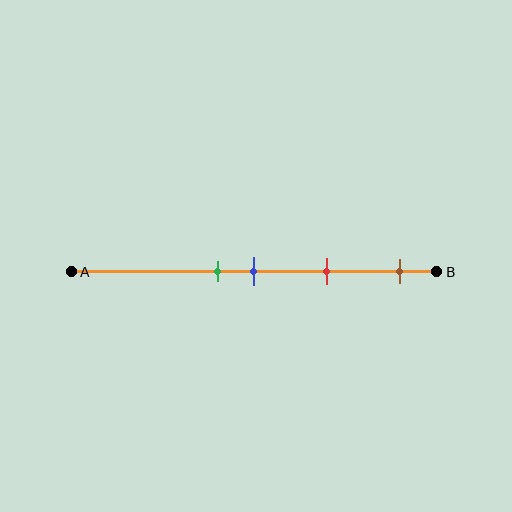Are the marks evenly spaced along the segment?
No, the marks are not evenly spaced.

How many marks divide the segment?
There are 4 marks dividing the segment.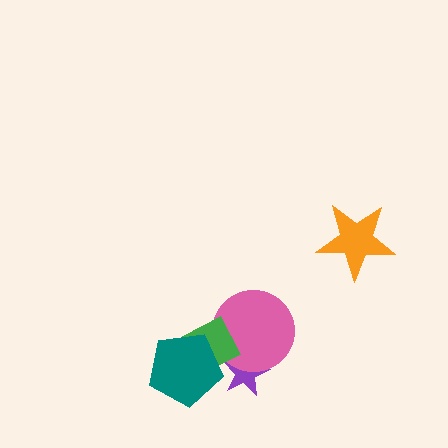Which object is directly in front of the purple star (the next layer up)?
The pink circle is directly in front of the purple star.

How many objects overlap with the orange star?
0 objects overlap with the orange star.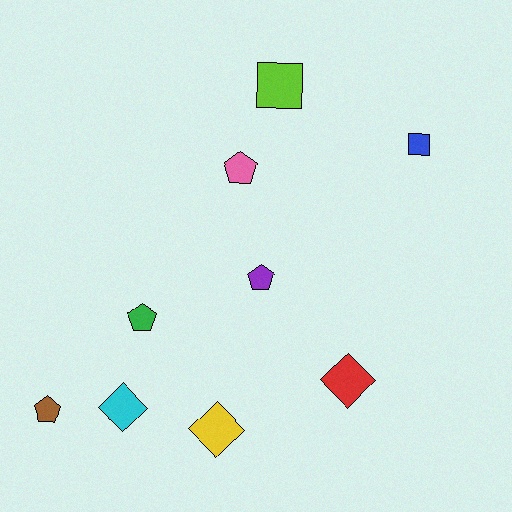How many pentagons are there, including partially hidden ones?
There are 4 pentagons.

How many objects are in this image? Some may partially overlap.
There are 9 objects.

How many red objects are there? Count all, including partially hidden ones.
There is 1 red object.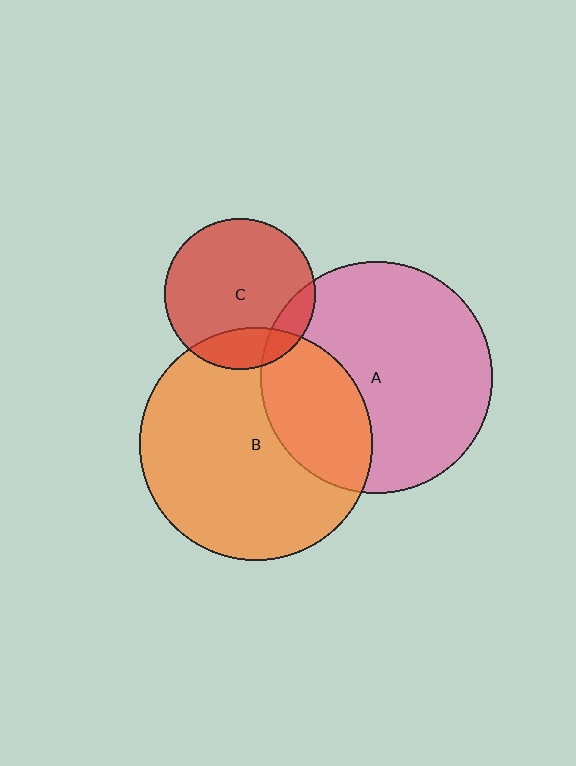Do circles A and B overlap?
Yes.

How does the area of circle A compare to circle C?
Approximately 2.4 times.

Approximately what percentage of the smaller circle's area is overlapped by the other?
Approximately 30%.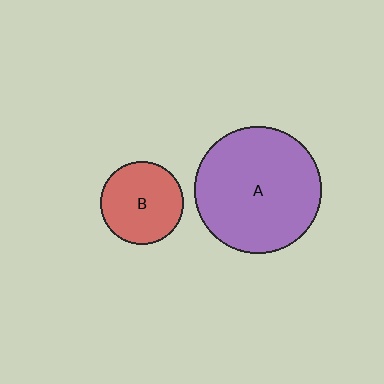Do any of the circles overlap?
No, none of the circles overlap.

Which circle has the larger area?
Circle A (purple).